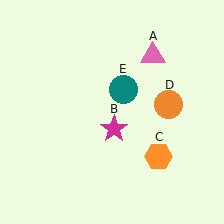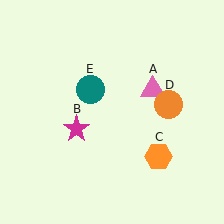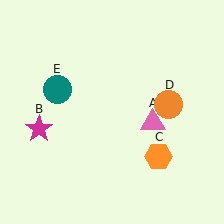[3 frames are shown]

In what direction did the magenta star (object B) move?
The magenta star (object B) moved left.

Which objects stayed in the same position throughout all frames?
Orange hexagon (object C) and orange circle (object D) remained stationary.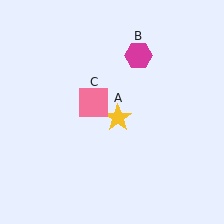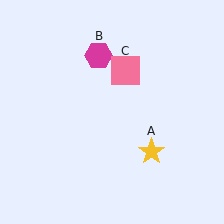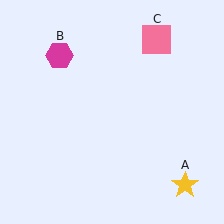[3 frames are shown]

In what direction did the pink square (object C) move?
The pink square (object C) moved up and to the right.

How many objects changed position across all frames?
3 objects changed position: yellow star (object A), magenta hexagon (object B), pink square (object C).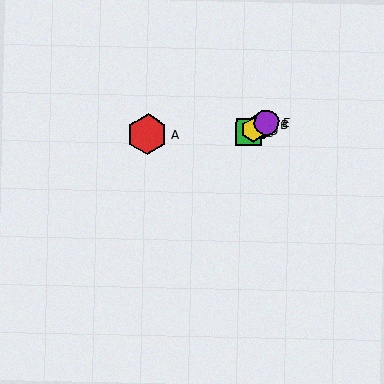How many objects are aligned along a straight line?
4 objects (B, C, D, E) are aligned along a straight line.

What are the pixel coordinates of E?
Object E is at (267, 123).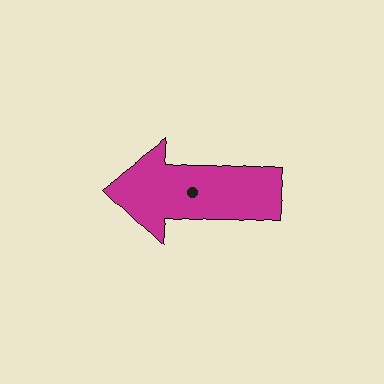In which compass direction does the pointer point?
West.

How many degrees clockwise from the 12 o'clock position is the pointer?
Approximately 274 degrees.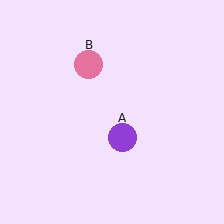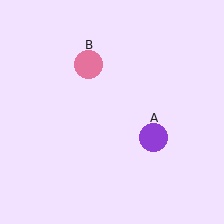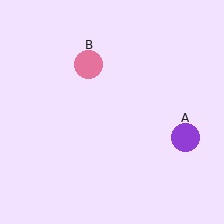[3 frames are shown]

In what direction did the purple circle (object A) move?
The purple circle (object A) moved right.